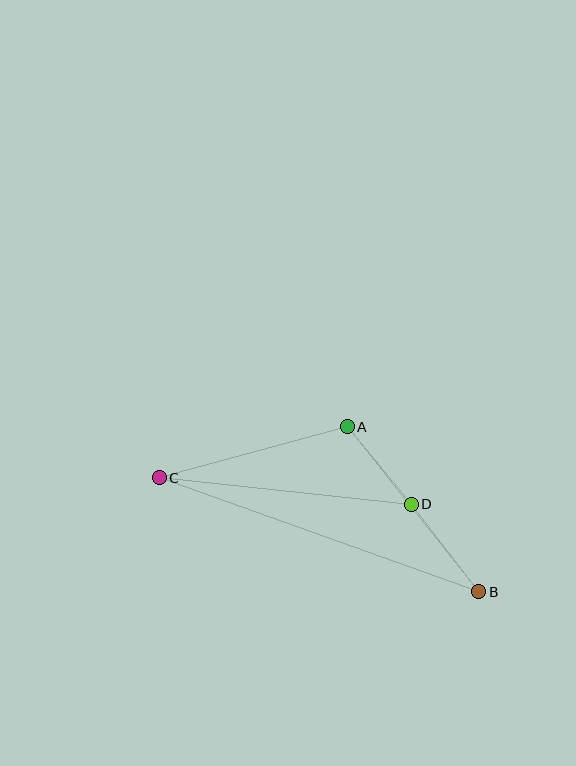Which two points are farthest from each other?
Points B and C are farthest from each other.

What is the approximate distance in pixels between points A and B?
The distance between A and B is approximately 211 pixels.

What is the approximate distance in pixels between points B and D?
The distance between B and D is approximately 110 pixels.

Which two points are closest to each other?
Points A and D are closest to each other.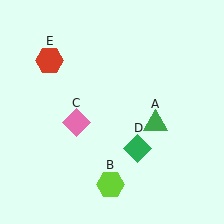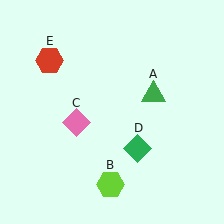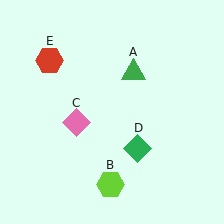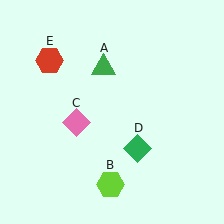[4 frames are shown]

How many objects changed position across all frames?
1 object changed position: green triangle (object A).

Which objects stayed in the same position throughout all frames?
Lime hexagon (object B) and pink diamond (object C) and green diamond (object D) and red hexagon (object E) remained stationary.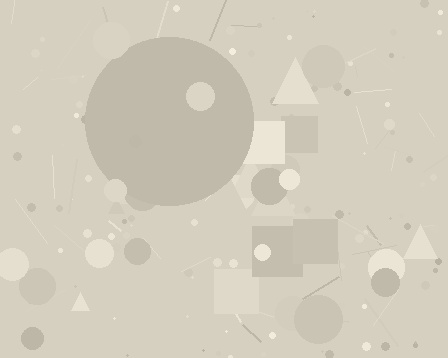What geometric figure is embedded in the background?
A circle is embedded in the background.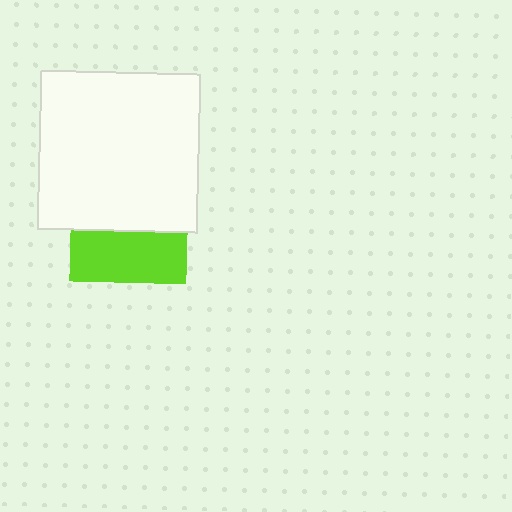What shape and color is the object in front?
The object in front is a white square.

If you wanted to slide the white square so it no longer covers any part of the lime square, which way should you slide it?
Slide it up — that is the most direct way to separate the two shapes.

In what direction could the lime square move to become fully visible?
The lime square could move down. That would shift it out from behind the white square entirely.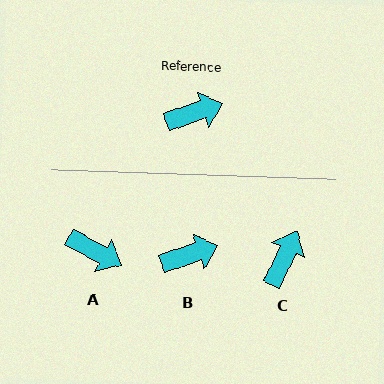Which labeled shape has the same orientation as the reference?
B.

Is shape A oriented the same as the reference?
No, it is off by about 47 degrees.